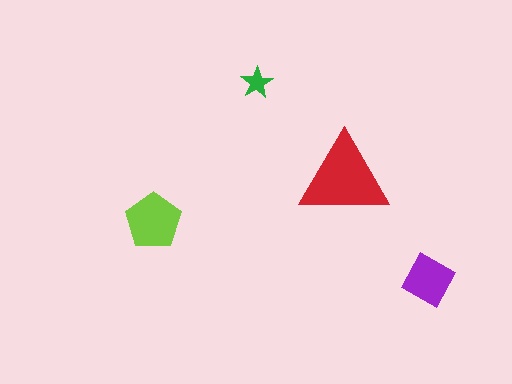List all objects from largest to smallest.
The red triangle, the lime pentagon, the purple diamond, the green star.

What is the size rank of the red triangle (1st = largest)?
1st.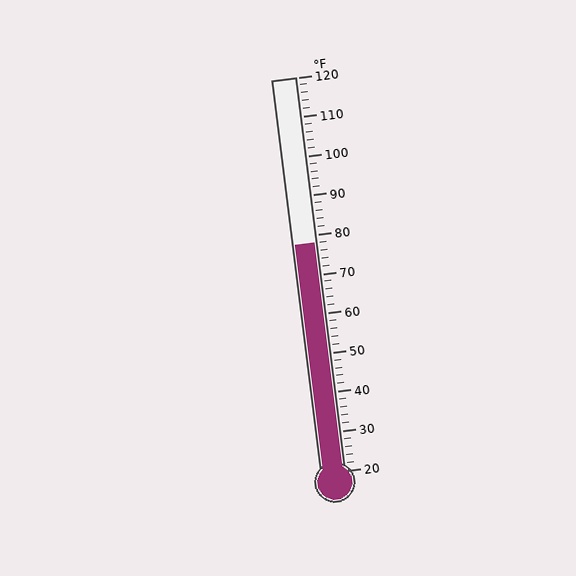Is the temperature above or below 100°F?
The temperature is below 100°F.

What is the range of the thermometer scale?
The thermometer scale ranges from 20°F to 120°F.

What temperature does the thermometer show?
The thermometer shows approximately 78°F.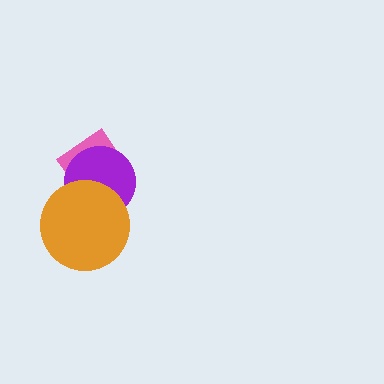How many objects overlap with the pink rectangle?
1 object overlaps with the pink rectangle.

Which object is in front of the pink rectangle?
The purple circle is in front of the pink rectangle.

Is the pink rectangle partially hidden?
Yes, it is partially covered by another shape.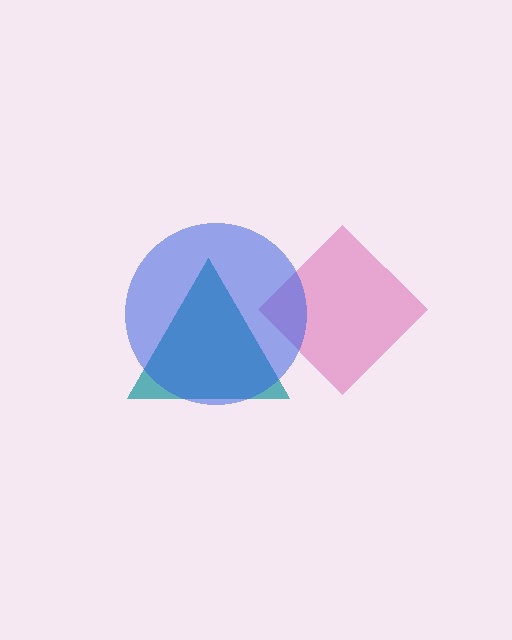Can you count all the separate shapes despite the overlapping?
Yes, there are 3 separate shapes.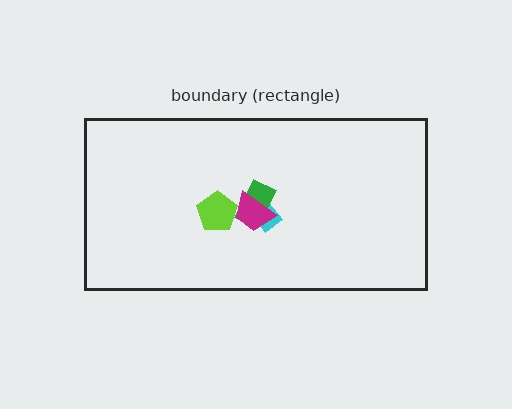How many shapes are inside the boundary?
4 inside, 0 outside.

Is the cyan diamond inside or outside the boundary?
Inside.